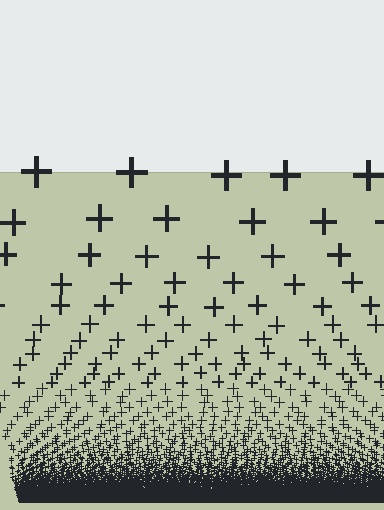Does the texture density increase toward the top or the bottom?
Density increases toward the bottom.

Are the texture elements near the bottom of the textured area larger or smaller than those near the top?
Smaller. The gradient is inverted — elements near the bottom are smaller and denser.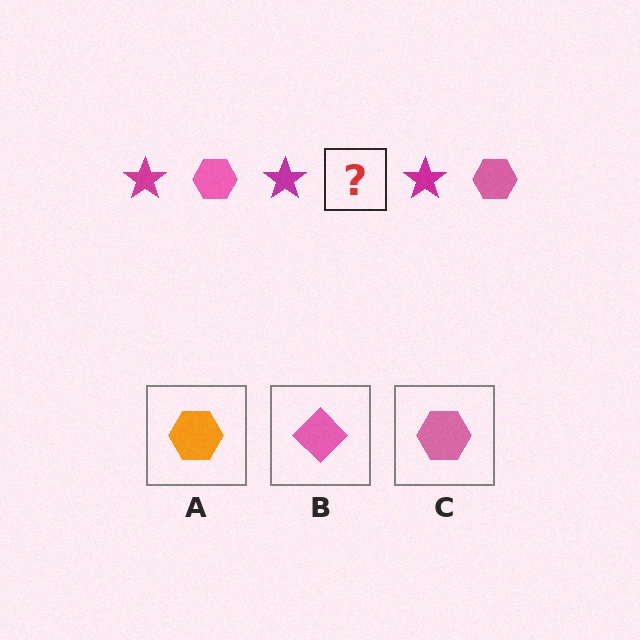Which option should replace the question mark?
Option C.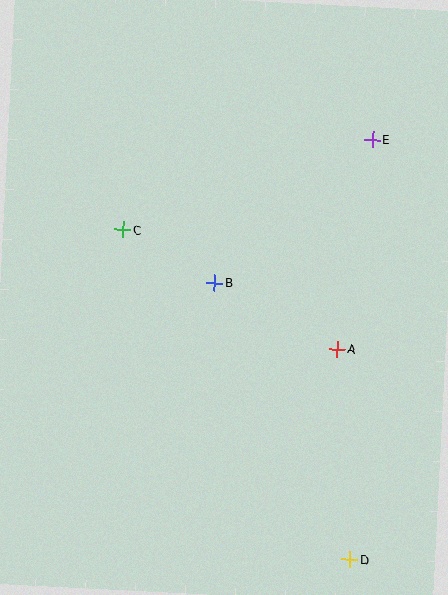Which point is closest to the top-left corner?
Point C is closest to the top-left corner.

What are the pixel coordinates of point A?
Point A is at (337, 349).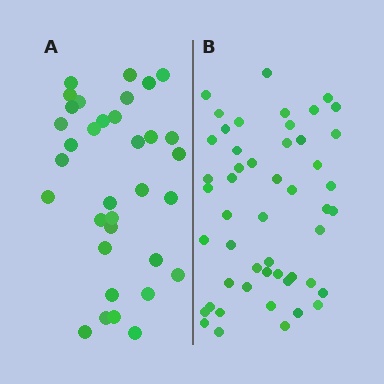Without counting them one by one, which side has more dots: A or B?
Region B (the right region) has more dots.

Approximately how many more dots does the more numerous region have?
Region B has approximately 15 more dots than region A.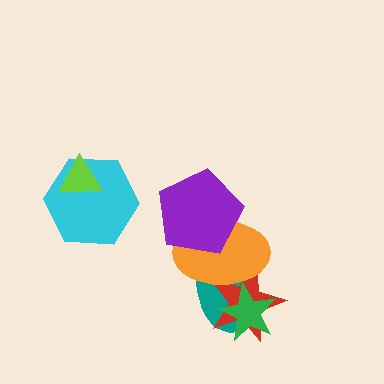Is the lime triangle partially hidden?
No, no other shape covers it.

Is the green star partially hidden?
Yes, it is partially covered by another shape.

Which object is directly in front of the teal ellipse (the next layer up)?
The red star is directly in front of the teal ellipse.